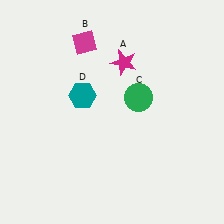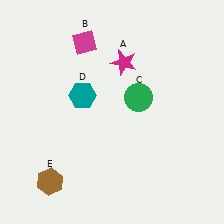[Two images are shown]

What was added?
A brown hexagon (E) was added in Image 2.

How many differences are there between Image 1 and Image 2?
There is 1 difference between the two images.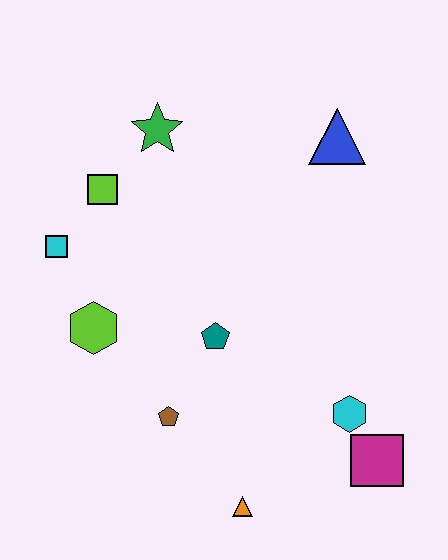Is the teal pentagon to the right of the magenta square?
No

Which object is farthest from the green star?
The magenta square is farthest from the green star.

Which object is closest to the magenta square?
The cyan hexagon is closest to the magenta square.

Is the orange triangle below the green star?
Yes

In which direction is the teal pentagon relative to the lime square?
The teal pentagon is below the lime square.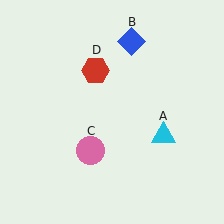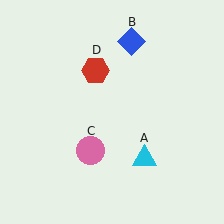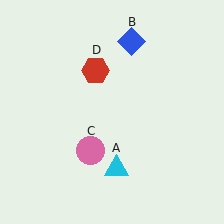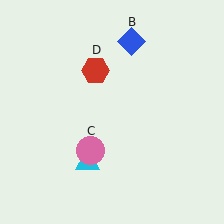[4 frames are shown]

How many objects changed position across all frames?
1 object changed position: cyan triangle (object A).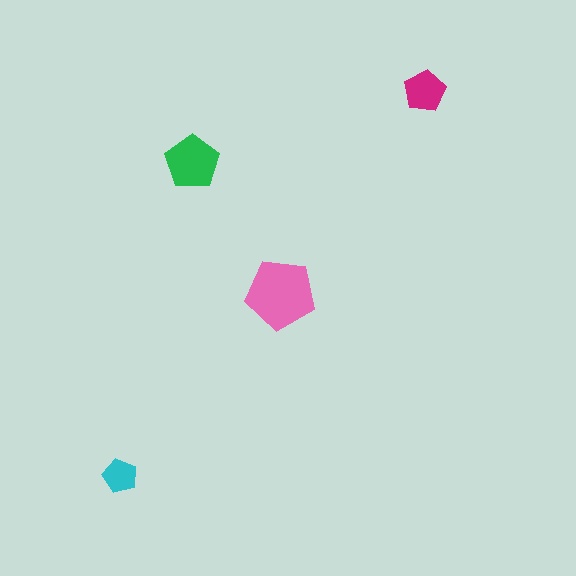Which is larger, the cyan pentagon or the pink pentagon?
The pink one.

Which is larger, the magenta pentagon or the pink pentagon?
The pink one.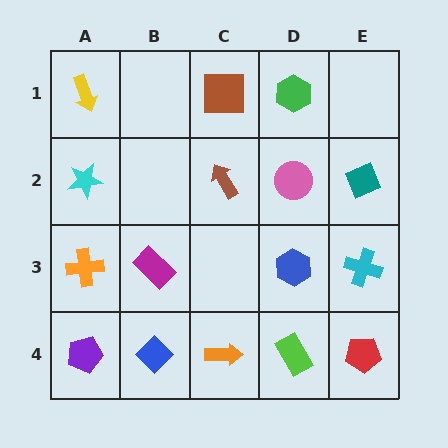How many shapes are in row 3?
4 shapes.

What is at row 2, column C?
A brown arrow.